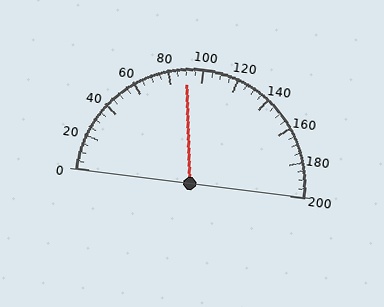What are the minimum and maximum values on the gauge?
The gauge ranges from 0 to 200.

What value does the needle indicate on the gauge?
The needle indicates approximately 90.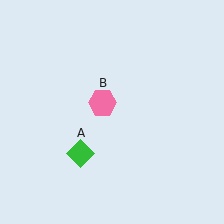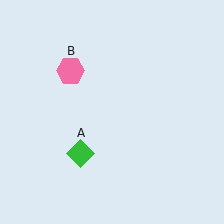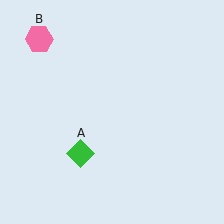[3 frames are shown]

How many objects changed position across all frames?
1 object changed position: pink hexagon (object B).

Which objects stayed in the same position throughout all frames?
Green diamond (object A) remained stationary.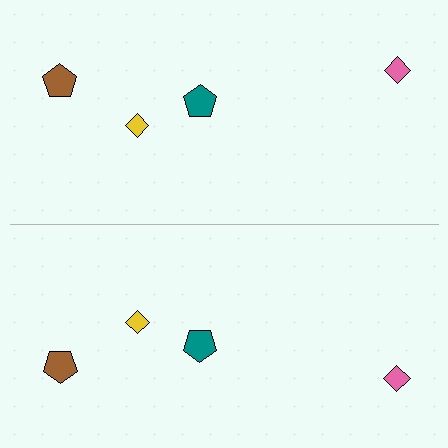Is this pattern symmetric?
Yes, this pattern has bilateral (reflection) symmetry.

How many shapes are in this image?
There are 8 shapes in this image.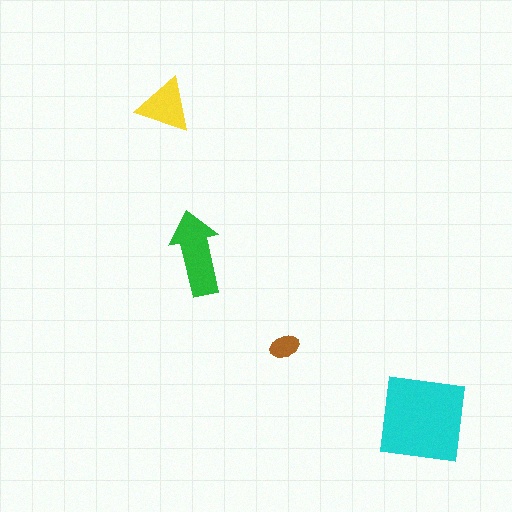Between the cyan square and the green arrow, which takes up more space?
The cyan square.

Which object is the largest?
The cyan square.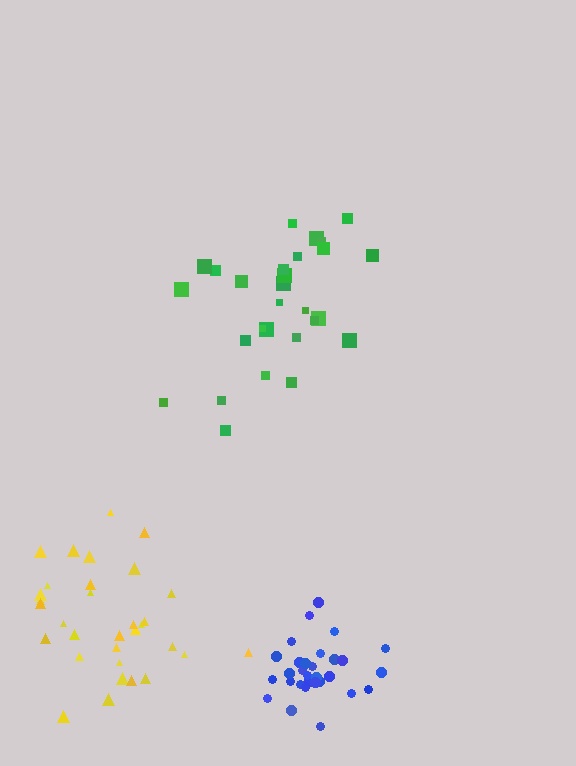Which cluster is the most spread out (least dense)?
Green.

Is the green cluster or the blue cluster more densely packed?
Blue.